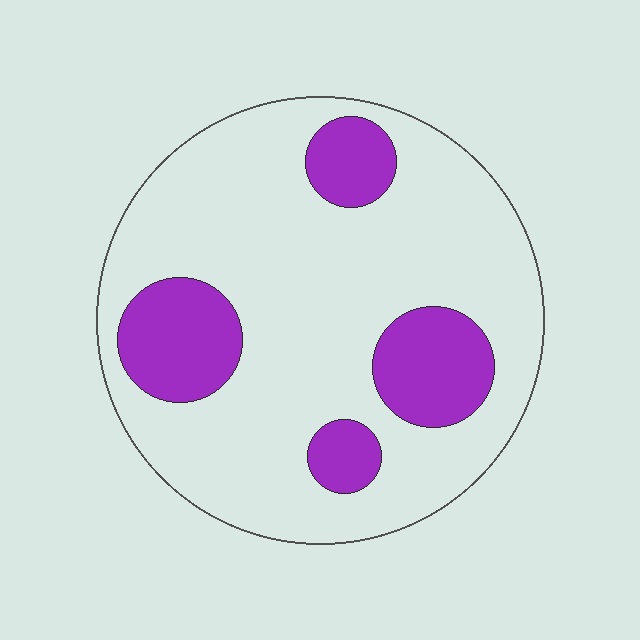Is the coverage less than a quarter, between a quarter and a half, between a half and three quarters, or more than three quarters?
Less than a quarter.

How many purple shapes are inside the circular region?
4.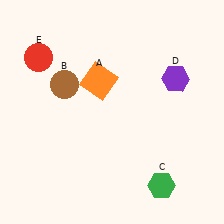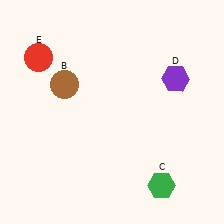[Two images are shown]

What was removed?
The orange square (A) was removed in Image 2.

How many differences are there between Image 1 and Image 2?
There is 1 difference between the two images.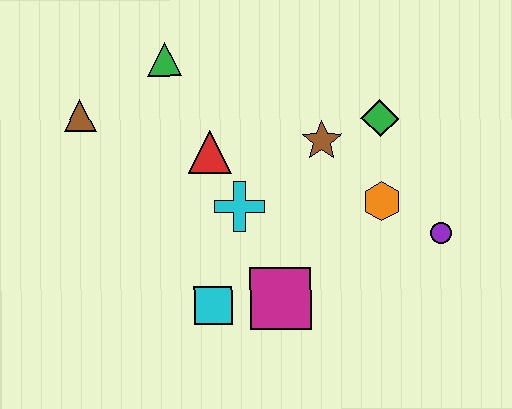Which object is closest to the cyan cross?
The red triangle is closest to the cyan cross.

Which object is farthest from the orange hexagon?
The brown triangle is farthest from the orange hexagon.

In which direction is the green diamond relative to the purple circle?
The green diamond is above the purple circle.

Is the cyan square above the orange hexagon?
No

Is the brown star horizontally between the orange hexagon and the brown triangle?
Yes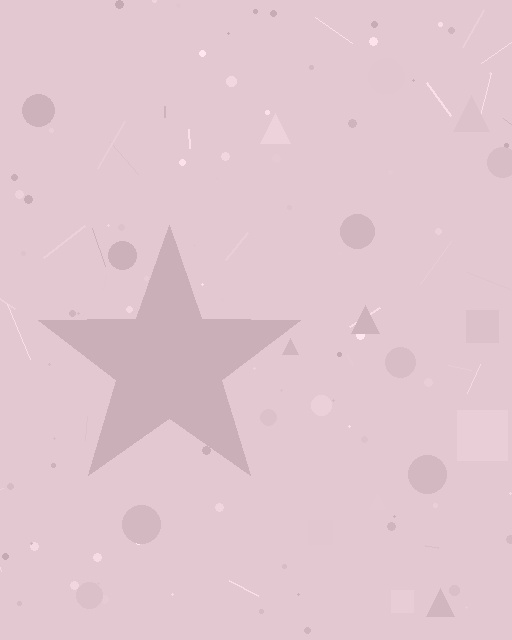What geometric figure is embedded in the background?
A star is embedded in the background.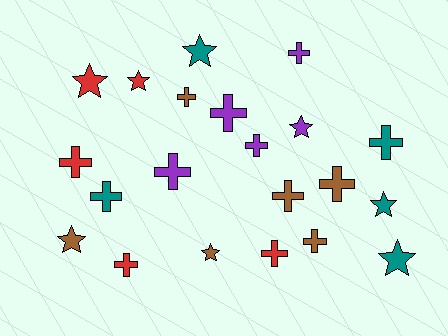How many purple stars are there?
There is 1 purple star.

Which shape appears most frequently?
Cross, with 13 objects.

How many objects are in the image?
There are 21 objects.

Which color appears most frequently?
Brown, with 6 objects.